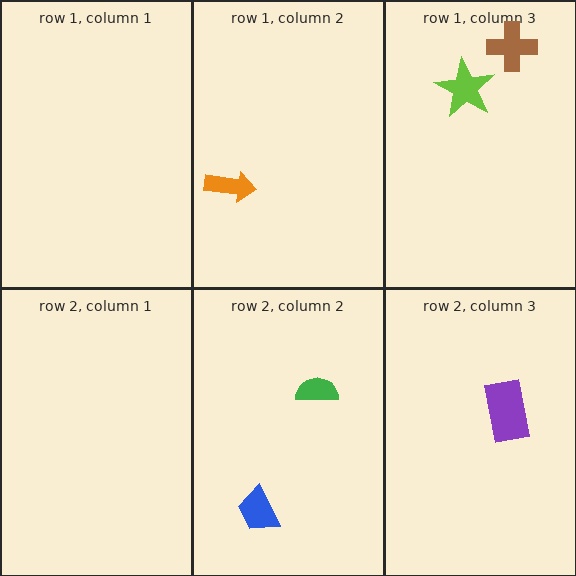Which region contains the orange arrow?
The row 1, column 2 region.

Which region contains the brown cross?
The row 1, column 3 region.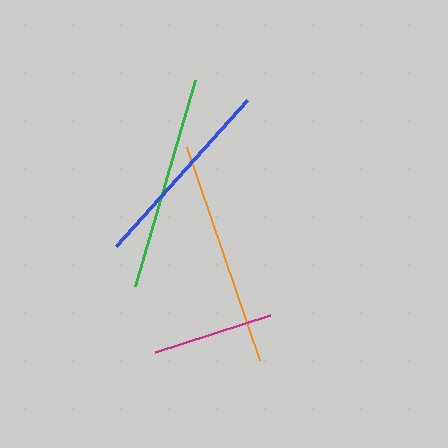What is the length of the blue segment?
The blue segment is approximately 196 pixels long.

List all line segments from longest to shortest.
From longest to shortest: orange, green, blue, magenta.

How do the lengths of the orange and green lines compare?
The orange and green lines are approximately the same length.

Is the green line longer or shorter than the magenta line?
The green line is longer than the magenta line.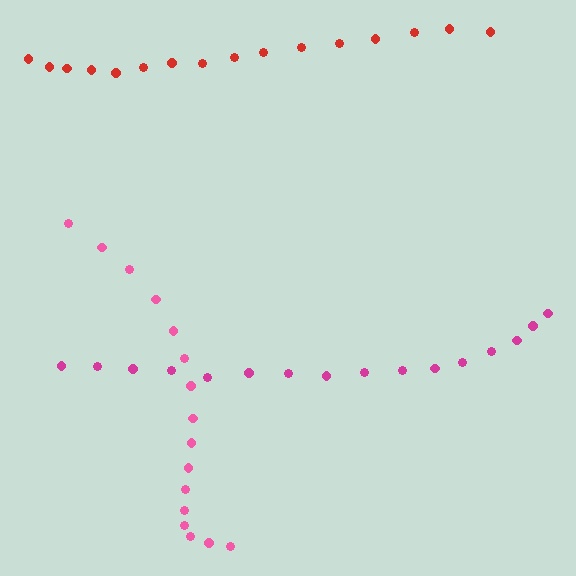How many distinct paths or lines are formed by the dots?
There are 3 distinct paths.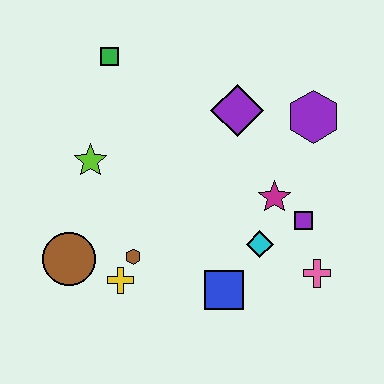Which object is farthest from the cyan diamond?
The green square is farthest from the cyan diamond.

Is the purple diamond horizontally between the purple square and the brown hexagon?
Yes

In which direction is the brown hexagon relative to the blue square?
The brown hexagon is to the left of the blue square.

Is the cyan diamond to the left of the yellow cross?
No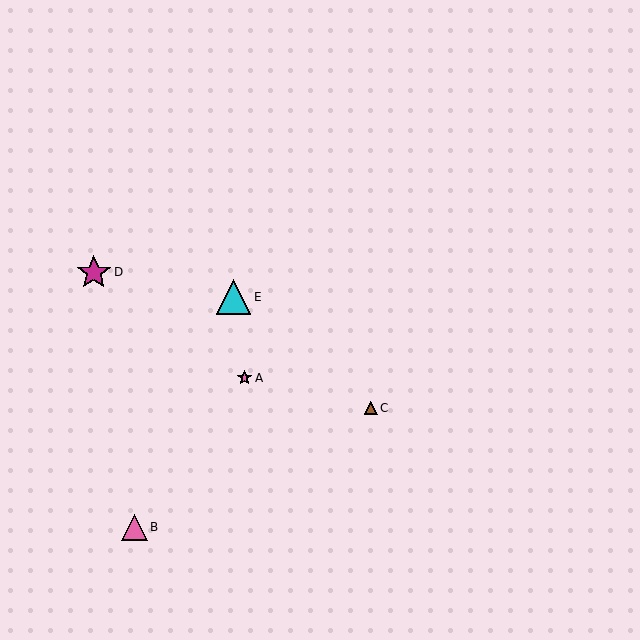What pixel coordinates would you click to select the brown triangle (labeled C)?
Click at (371, 408) to select the brown triangle C.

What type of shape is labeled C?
Shape C is a brown triangle.